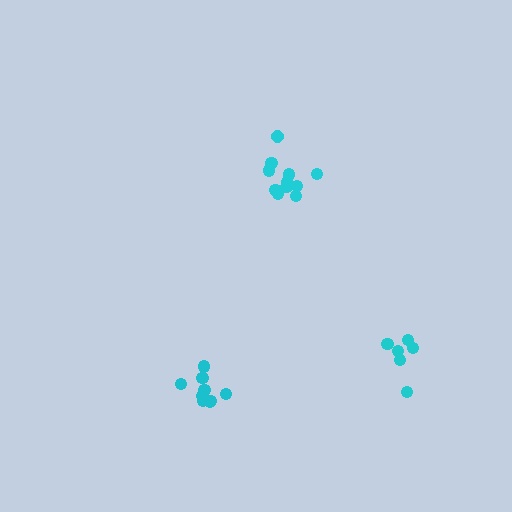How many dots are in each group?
Group 1: 12 dots, Group 2: 6 dots, Group 3: 9 dots (27 total).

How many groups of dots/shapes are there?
There are 3 groups.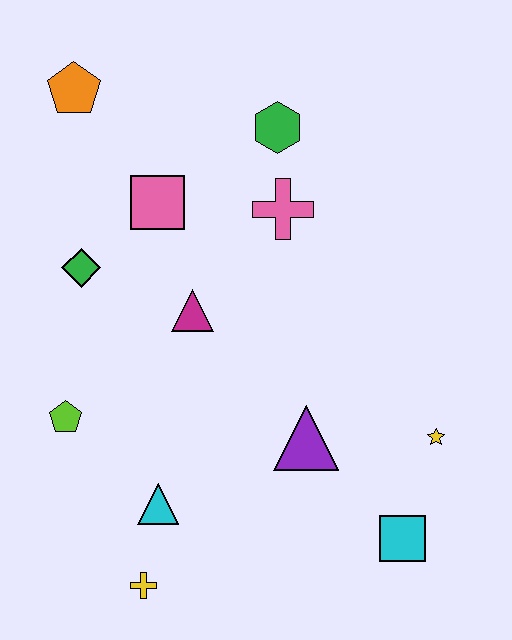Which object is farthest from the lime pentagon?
The yellow star is farthest from the lime pentagon.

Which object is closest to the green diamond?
The pink square is closest to the green diamond.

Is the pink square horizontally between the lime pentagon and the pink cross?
Yes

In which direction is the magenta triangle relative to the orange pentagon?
The magenta triangle is below the orange pentagon.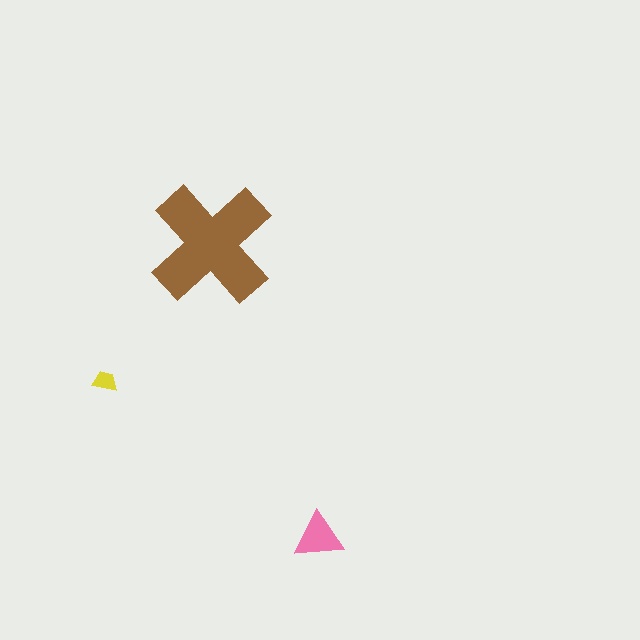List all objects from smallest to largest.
The yellow trapezoid, the pink triangle, the brown cross.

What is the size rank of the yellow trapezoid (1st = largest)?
3rd.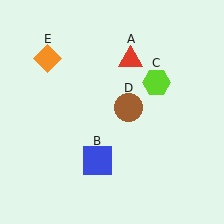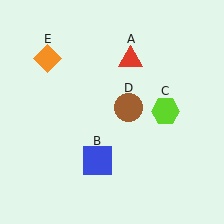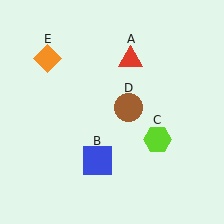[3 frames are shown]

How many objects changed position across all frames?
1 object changed position: lime hexagon (object C).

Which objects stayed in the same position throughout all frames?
Red triangle (object A) and blue square (object B) and brown circle (object D) and orange diamond (object E) remained stationary.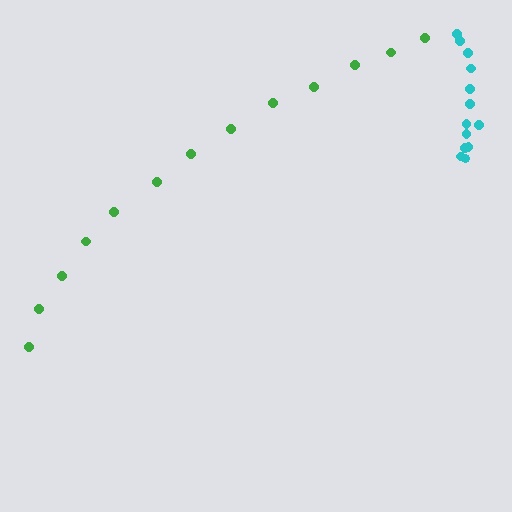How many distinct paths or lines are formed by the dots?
There are 2 distinct paths.